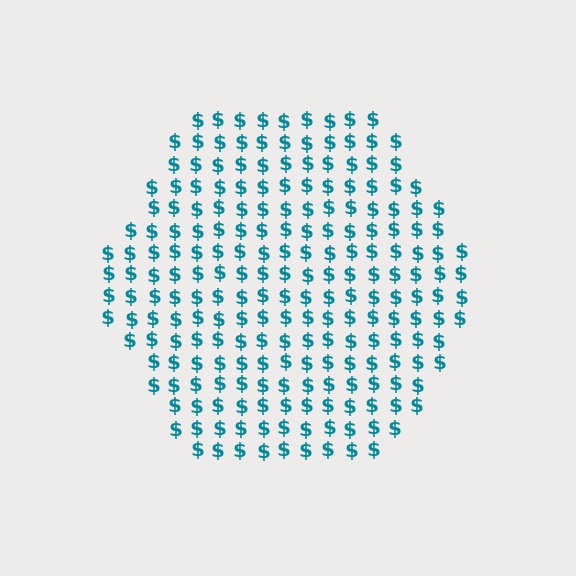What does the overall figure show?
The overall figure shows a hexagon.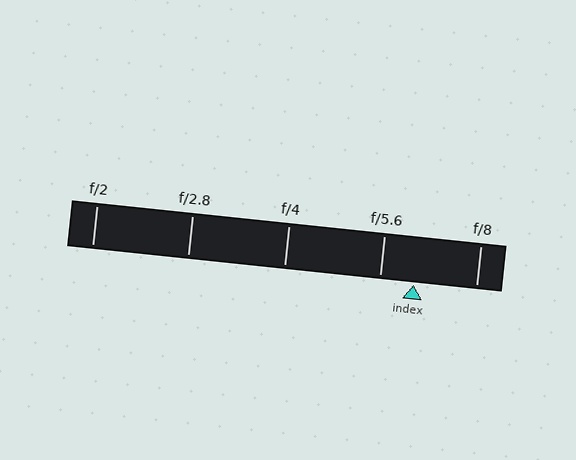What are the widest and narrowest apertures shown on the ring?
The widest aperture shown is f/2 and the narrowest is f/8.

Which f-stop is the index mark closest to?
The index mark is closest to f/5.6.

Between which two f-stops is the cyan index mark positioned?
The index mark is between f/5.6 and f/8.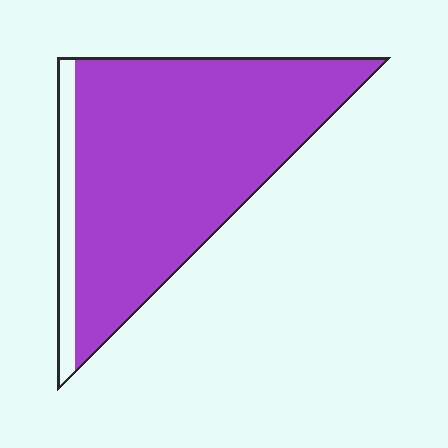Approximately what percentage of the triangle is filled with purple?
Approximately 90%.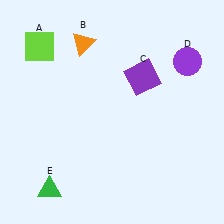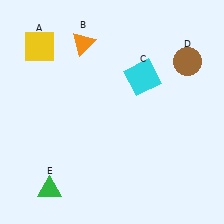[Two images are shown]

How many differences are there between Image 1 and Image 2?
There are 3 differences between the two images.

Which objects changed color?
A changed from lime to yellow. C changed from purple to cyan. D changed from purple to brown.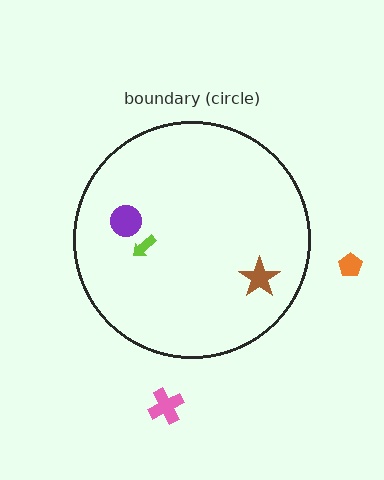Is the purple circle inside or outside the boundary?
Inside.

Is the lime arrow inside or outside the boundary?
Inside.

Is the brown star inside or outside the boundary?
Inside.